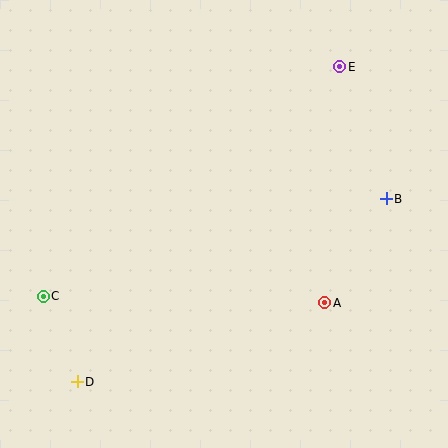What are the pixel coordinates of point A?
Point A is at (325, 303).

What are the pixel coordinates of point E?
Point E is at (340, 67).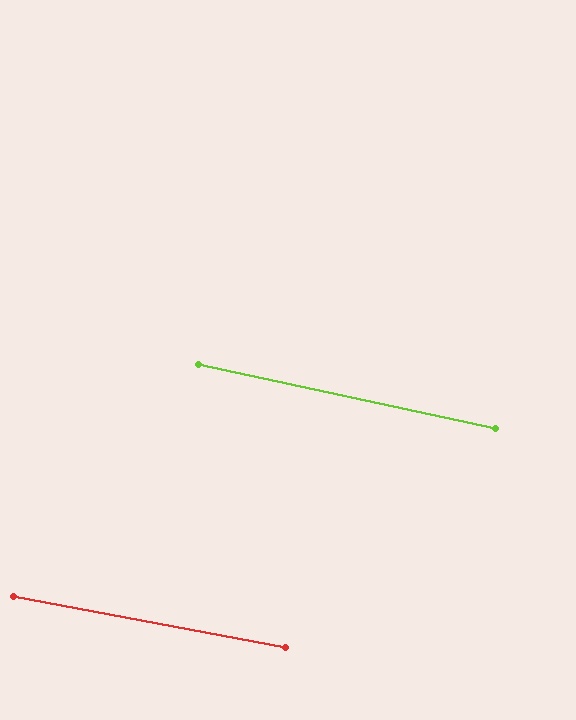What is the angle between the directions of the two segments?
Approximately 2 degrees.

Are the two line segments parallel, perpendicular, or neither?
Parallel — their directions differ by only 1.6°.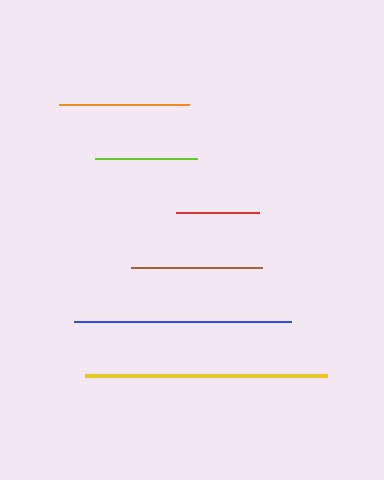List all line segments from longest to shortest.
From longest to shortest: yellow, blue, brown, orange, lime, red.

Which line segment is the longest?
The yellow line is the longest at approximately 243 pixels.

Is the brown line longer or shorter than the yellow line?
The yellow line is longer than the brown line.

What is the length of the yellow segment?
The yellow segment is approximately 243 pixels long.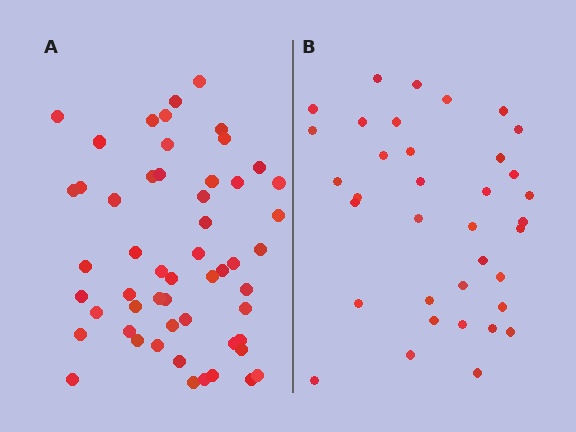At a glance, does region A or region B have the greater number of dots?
Region A (the left region) has more dots.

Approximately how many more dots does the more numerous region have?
Region A has approximately 20 more dots than region B.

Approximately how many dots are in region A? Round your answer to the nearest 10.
About 50 dots. (The exact count is 54, which rounds to 50.)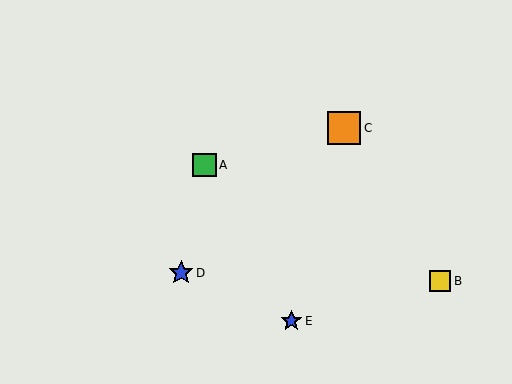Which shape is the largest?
The orange square (labeled C) is the largest.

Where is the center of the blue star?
The center of the blue star is at (291, 321).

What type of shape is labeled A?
Shape A is a green square.